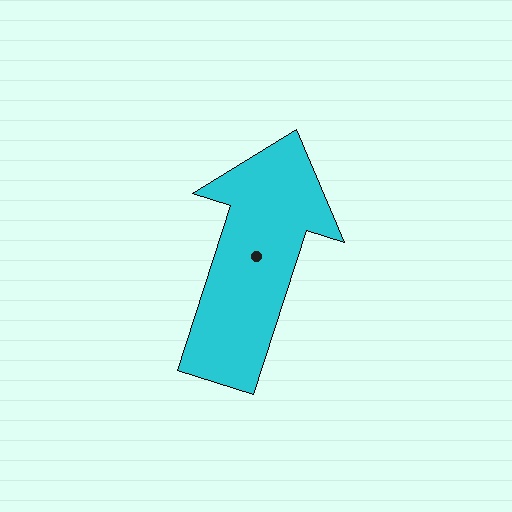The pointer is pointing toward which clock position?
Roughly 1 o'clock.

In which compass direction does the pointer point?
North.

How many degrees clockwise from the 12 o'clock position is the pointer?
Approximately 18 degrees.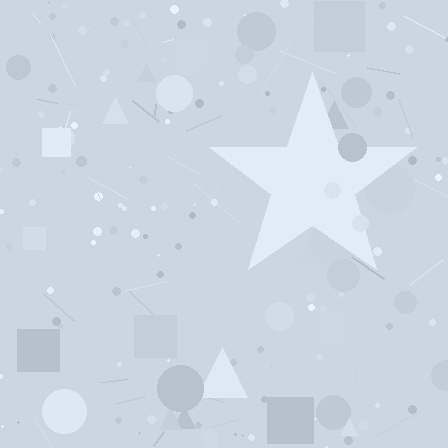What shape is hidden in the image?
A star is hidden in the image.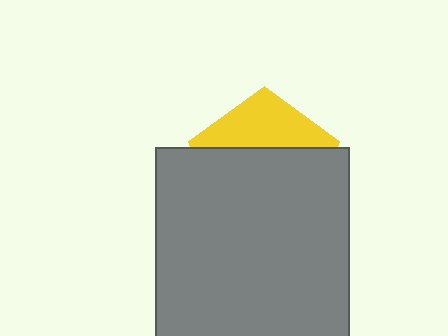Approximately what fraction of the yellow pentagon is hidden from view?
Roughly 67% of the yellow pentagon is hidden behind the gray square.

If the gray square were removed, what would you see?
You would see the complete yellow pentagon.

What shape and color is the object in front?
The object in front is a gray square.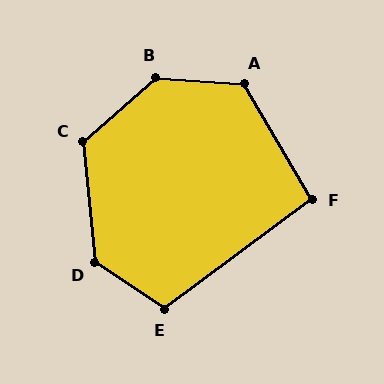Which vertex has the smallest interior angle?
F, at approximately 96 degrees.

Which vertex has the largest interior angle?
B, at approximately 135 degrees.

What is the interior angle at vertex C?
Approximately 126 degrees (obtuse).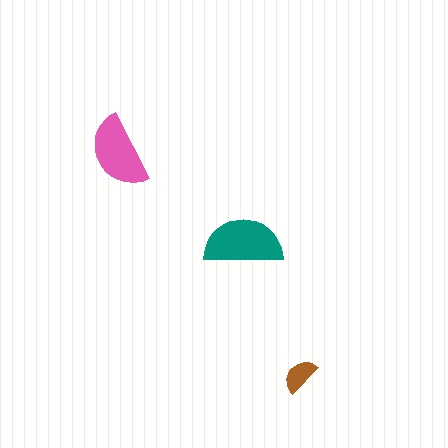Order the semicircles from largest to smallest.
the teal one, the pink one, the brown one.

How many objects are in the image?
There are 3 objects in the image.